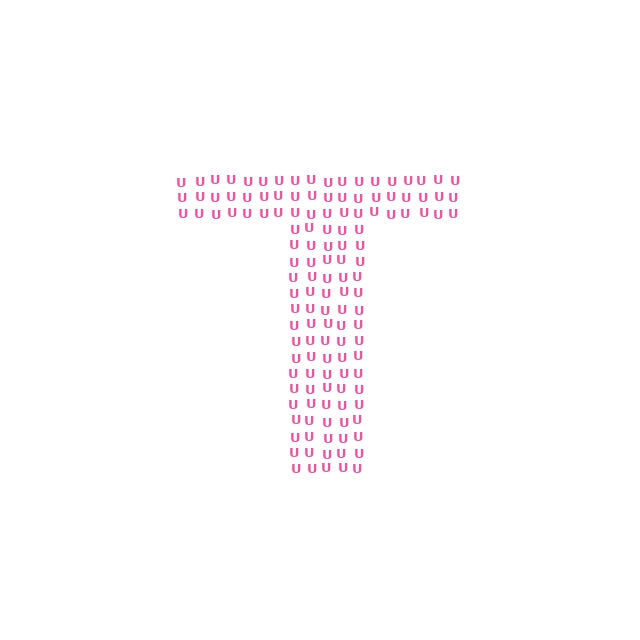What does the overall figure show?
The overall figure shows the letter T.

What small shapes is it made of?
It is made of small letter U's.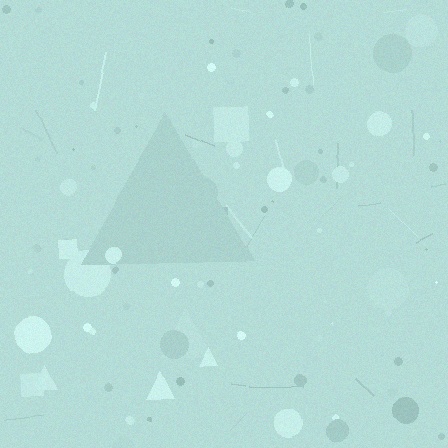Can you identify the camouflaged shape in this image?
The camouflaged shape is a triangle.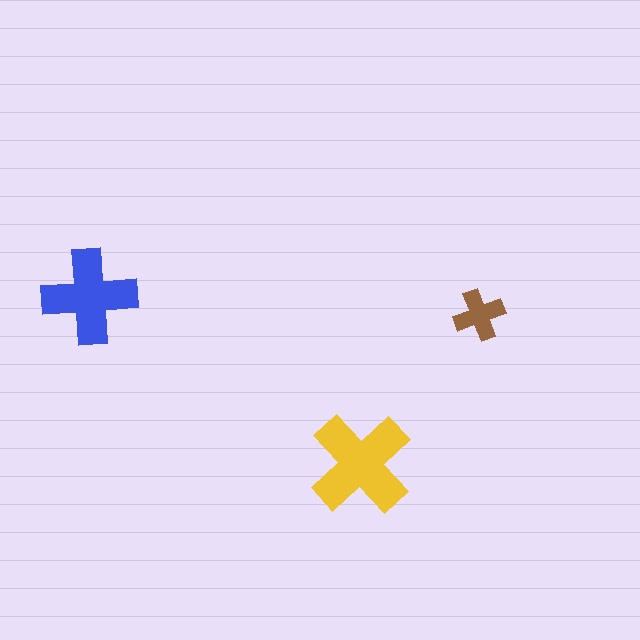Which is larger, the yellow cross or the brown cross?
The yellow one.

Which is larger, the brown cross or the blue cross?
The blue one.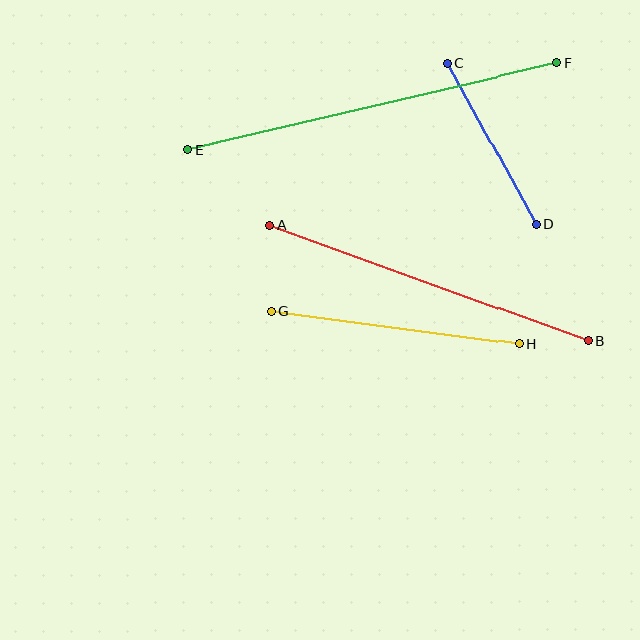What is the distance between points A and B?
The distance is approximately 339 pixels.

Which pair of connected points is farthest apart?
Points E and F are farthest apart.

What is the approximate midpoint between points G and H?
The midpoint is at approximately (395, 328) pixels.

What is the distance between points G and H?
The distance is approximately 250 pixels.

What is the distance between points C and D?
The distance is approximately 184 pixels.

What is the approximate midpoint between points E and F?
The midpoint is at approximately (372, 107) pixels.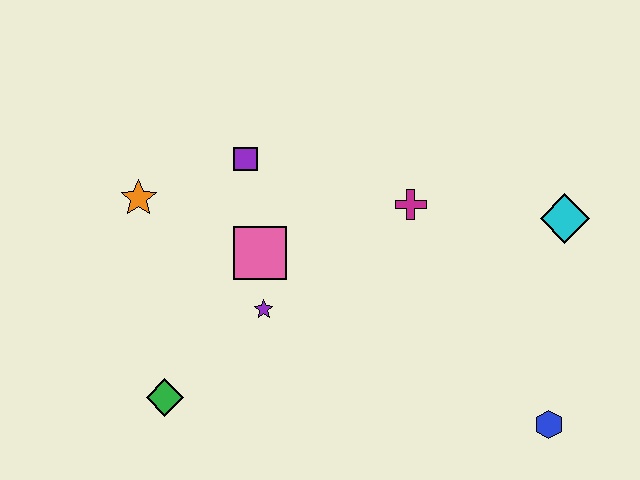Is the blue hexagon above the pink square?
No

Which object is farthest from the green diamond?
The cyan diamond is farthest from the green diamond.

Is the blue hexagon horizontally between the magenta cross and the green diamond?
No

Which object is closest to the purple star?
The pink square is closest to the purple star.